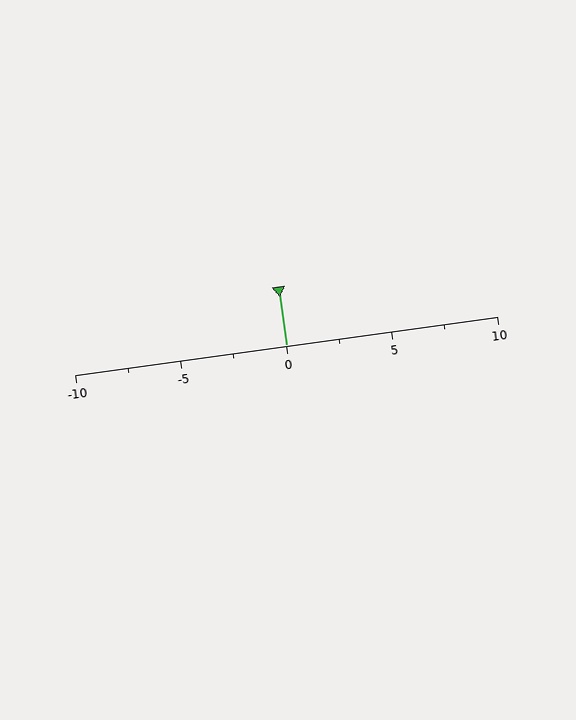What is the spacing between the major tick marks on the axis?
The major ticks are spaced 5 apart.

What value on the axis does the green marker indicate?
The marker indicates approximately 0.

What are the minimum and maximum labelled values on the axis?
The axis runs from -10 to 10.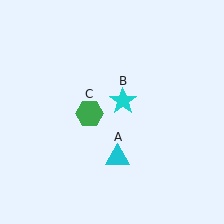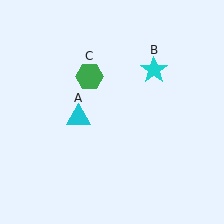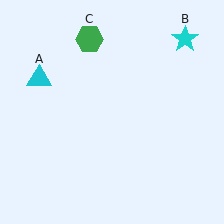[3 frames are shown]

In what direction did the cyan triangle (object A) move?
The cyan triangle (object A) moved up and to the left.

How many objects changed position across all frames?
3 objects changed position: cyan triangle (object A), cyan star (object B), green hexagon (object C).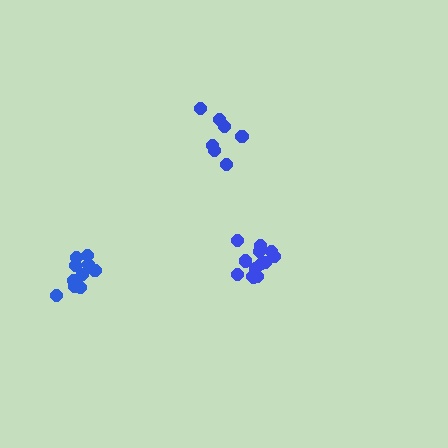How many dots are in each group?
Group 1: 11 dots, Group 2: 7 dots, Group 3: 13 dots (31 total).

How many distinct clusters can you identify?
There are 3 distinct clusters.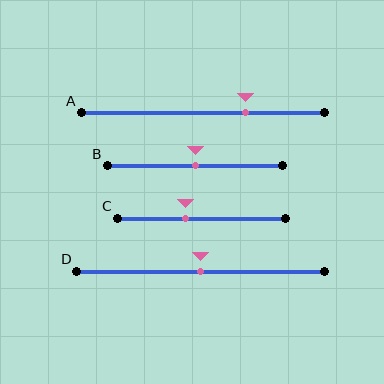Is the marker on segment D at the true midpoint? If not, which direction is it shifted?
Yes, the marker on segment D is at the true midpoint.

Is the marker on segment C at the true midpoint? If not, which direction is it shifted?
No, the marker on segment C is shifted to the left by about 9% of the segment length.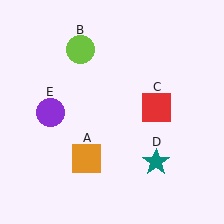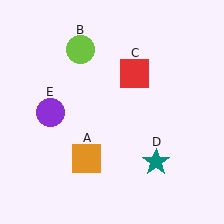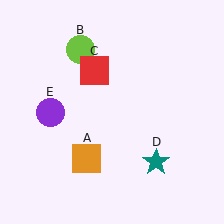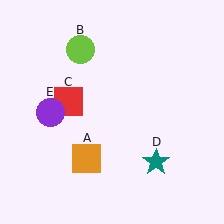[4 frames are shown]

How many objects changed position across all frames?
1 object changed position: red square (object C).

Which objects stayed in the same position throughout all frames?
Orange square (object A) and lime circle (object B) and teal star (object D) and purple circle (object E) remained stationary.